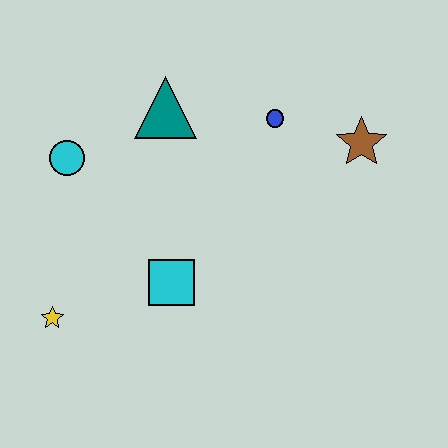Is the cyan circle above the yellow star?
Yes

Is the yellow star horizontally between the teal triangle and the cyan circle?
No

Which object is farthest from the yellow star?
The brown star is farthest from the yellow star.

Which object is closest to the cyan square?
The yellow star is closest to the cyan square.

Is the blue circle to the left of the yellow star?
No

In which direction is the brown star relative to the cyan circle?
The brown star is to the right of the cyan circle.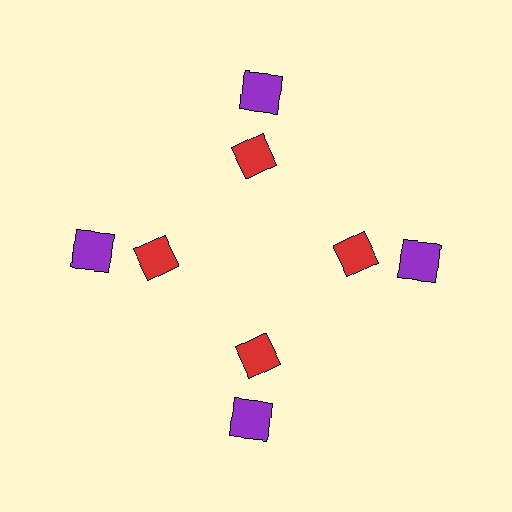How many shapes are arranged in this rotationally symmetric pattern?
There are 8 shapes, arranged in 4 groups of 2.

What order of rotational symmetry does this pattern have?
This pattern has 4-fold rotational symmetry.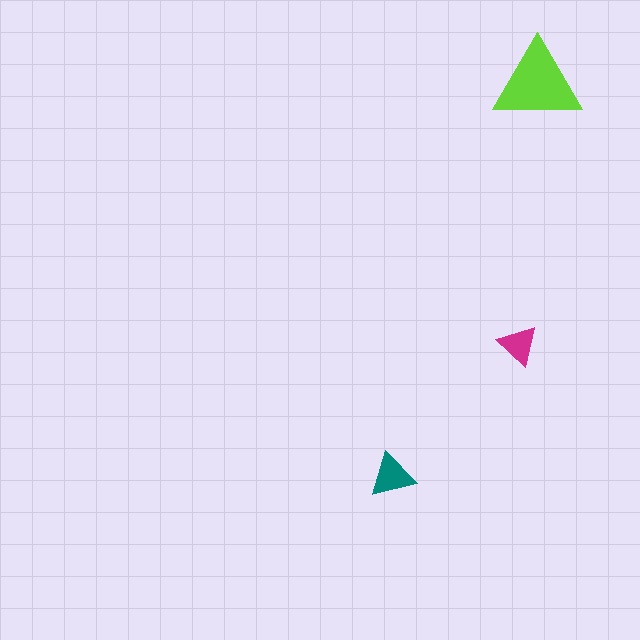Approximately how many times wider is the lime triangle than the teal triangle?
About 2 times wider.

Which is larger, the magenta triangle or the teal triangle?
The teal one.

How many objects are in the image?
There are 3 objects in the image.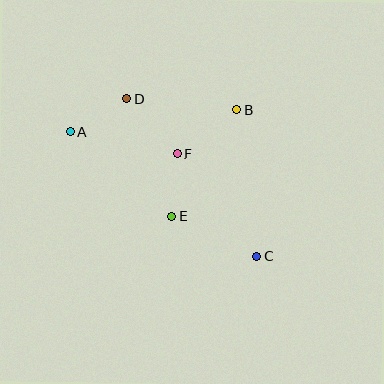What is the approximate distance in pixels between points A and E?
The distance between A and E is approximately 132 pixels.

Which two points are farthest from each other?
Points A and C are farthest from each other.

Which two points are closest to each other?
Points E and F are closest to each other.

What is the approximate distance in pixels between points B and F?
The distance between B and F is approximately 75 pixels.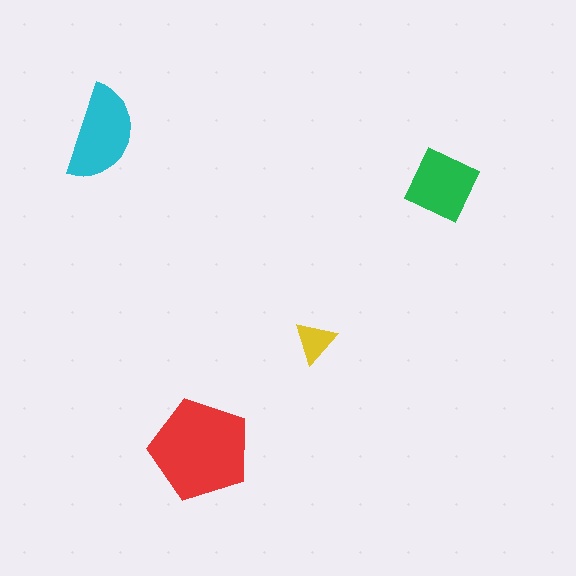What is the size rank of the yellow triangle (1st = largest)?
4th.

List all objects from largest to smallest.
The red pentagon, the cyan semicircle, the green square, the yellow triangle.